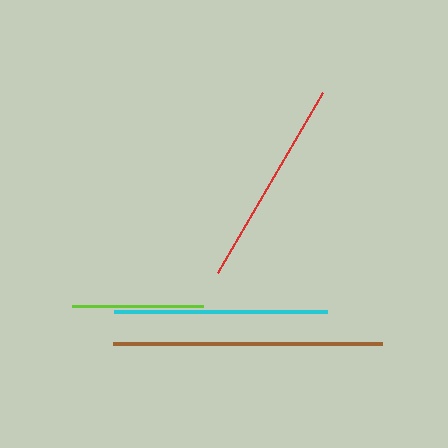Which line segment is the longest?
The brown line is the longest at approximately 269 pixels.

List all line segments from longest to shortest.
From longest to shortest: brown, cyan, red, lime.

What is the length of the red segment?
The red segment is approximately 209 pixels long.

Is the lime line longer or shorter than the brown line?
The brown line is longer than the lime line.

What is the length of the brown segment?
The brown segment is approximately 269 pixels long.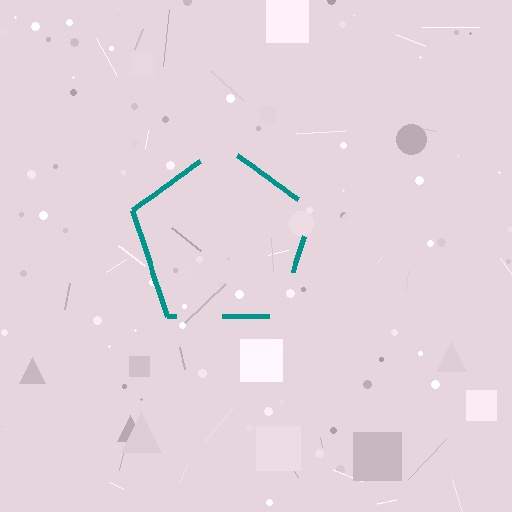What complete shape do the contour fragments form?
The contour fragments form a pentagon.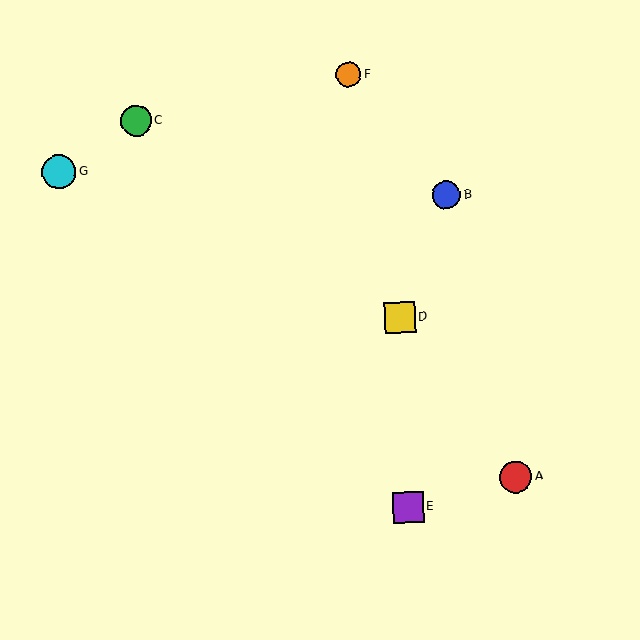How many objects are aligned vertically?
2 objects (D, E) are aligned vertically.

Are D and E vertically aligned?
Yes, both are at x≈400.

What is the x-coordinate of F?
Object F is at x≈348.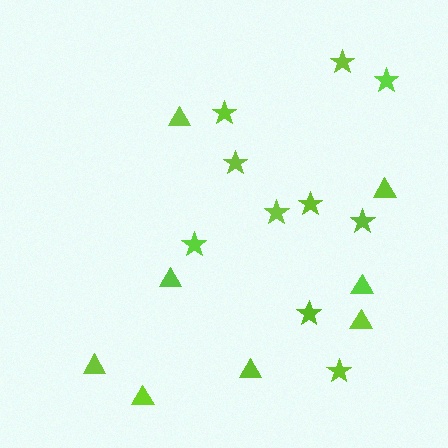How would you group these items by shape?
There are 2 groups: one group of triangles (8) and one group of stars (10).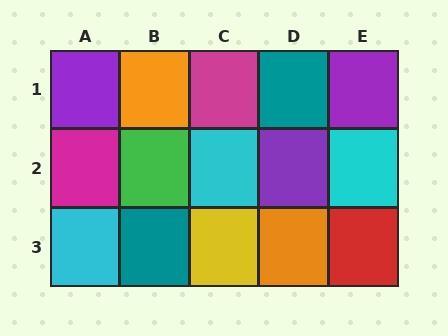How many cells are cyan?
3 cells are cyan.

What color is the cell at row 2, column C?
Cyan.